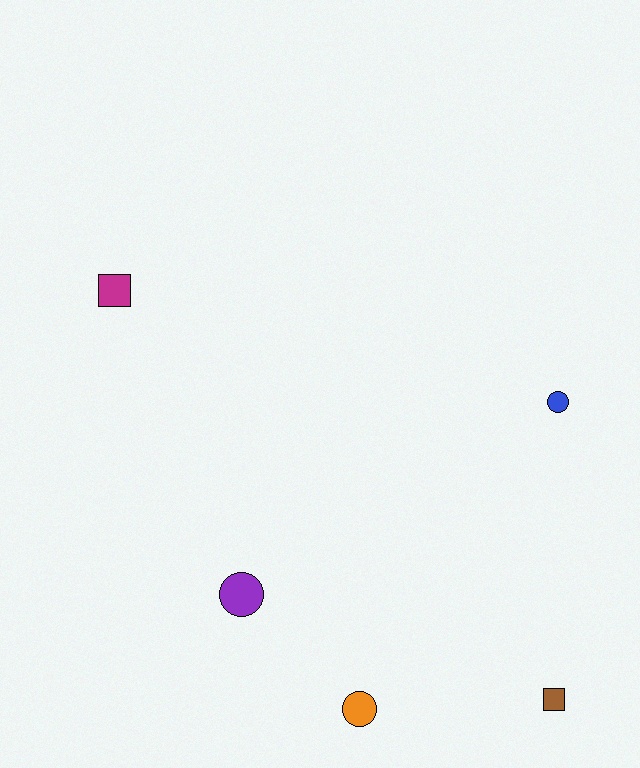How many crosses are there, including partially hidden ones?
There are no crosses.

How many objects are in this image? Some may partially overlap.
There are 5 objects.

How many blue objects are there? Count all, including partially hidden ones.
There is 1 blue object.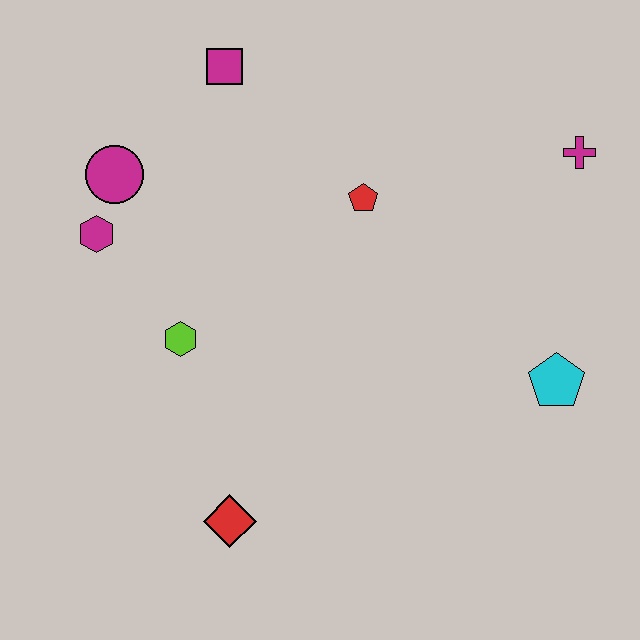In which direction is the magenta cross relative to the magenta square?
The magenta cross is to the right of the magenta square.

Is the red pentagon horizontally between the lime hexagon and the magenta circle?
No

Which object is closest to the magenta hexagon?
The magenta circle is closest to the magenta hexagon.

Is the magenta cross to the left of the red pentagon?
No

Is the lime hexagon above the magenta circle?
No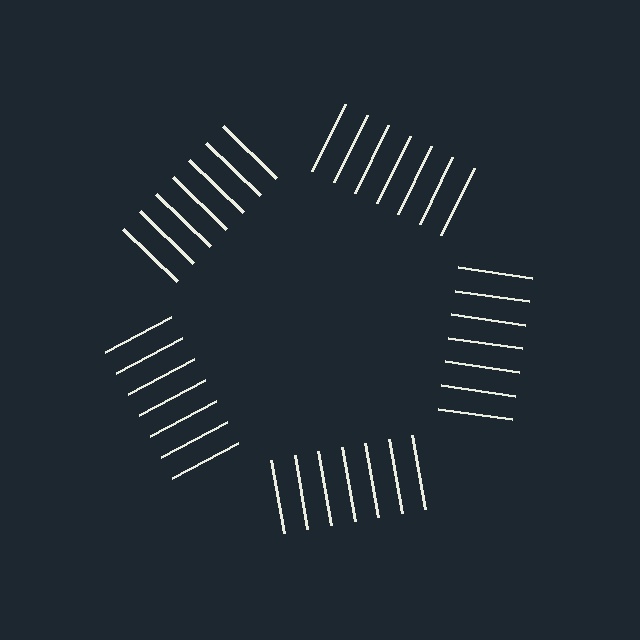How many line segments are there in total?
35 — 7 along each of the 5 edges.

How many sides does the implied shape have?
5 sides — the line-ends trace a pentagon.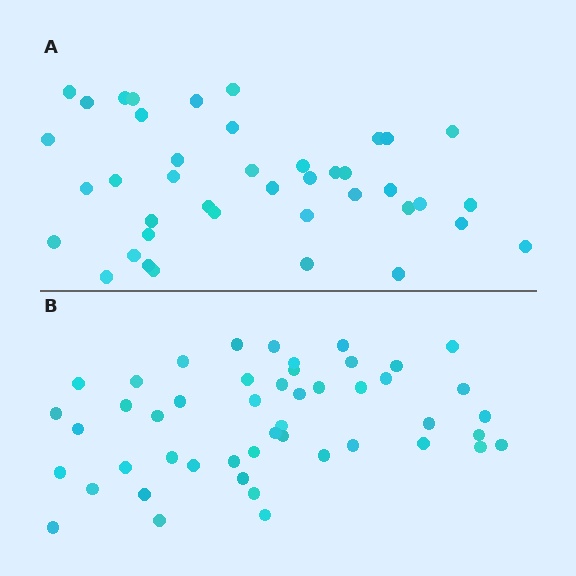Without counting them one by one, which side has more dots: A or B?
Region B (the bottom region) has more dots.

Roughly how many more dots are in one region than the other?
Region B has roughly 8 or so more dots than region A.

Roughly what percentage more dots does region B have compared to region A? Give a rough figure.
About 15% more.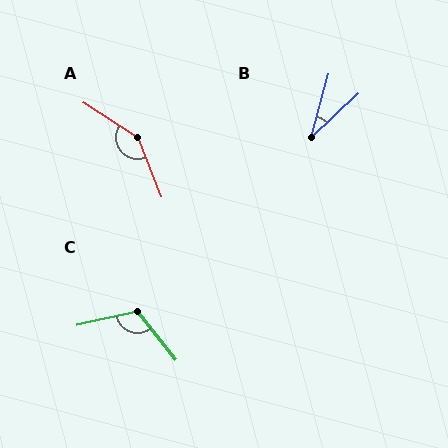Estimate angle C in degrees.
Approximately 116 degrees.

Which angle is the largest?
A, at approximately 144 degrees.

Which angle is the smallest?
B, at approximately 31 degrees.